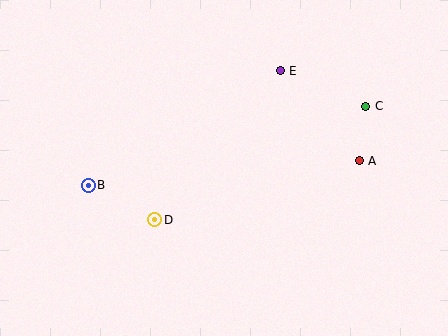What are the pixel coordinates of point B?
Point B is at (88, 185).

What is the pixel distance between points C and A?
The distance between C and A is 55 pixels.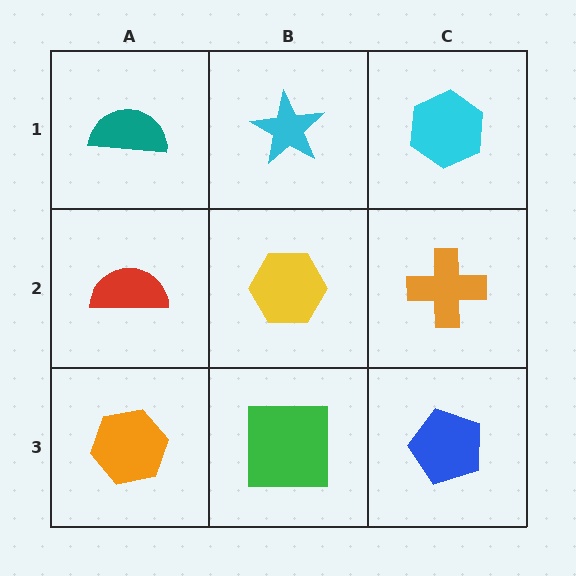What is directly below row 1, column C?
An orange cross.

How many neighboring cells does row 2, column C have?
3.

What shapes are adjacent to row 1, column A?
A red semicircle (row 2, column A), a cyan star (row 1, column B).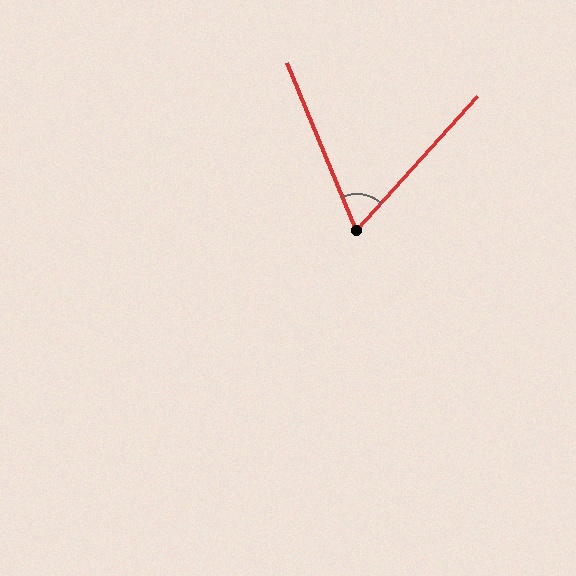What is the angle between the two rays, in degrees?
Approximately 65 degrees.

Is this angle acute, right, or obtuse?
It is acute.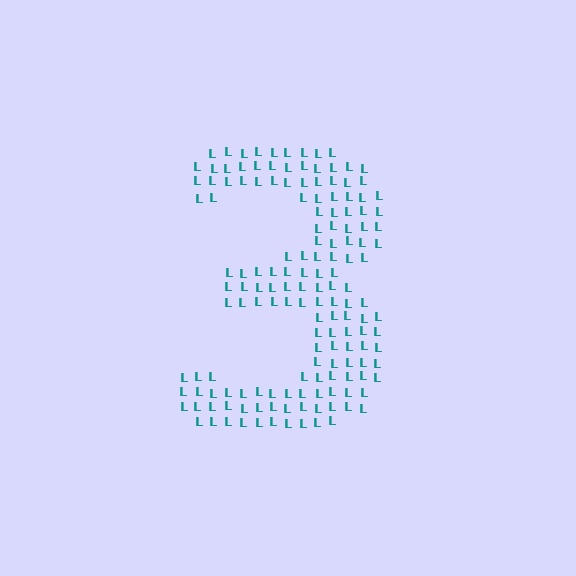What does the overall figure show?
The overall figure shows the digit 3.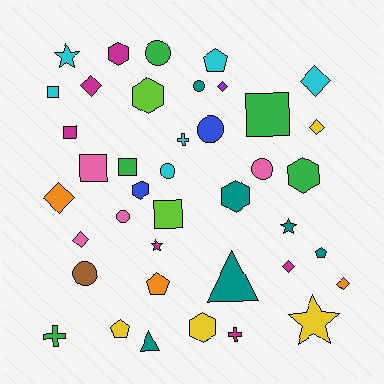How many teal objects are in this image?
There are 6 teal objects.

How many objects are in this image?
There are 40 objects.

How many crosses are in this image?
There are 3 crosses.